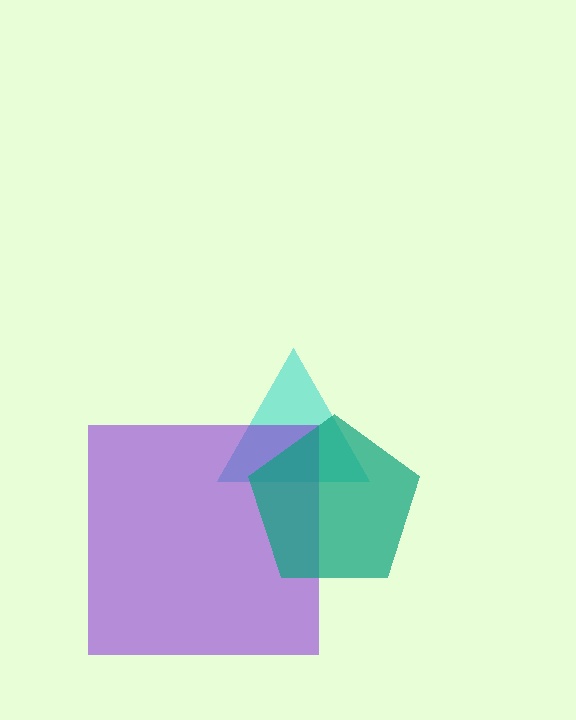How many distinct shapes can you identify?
There are 3 distinct shapes: a cyan triangle, a purple square, a teal pentagon.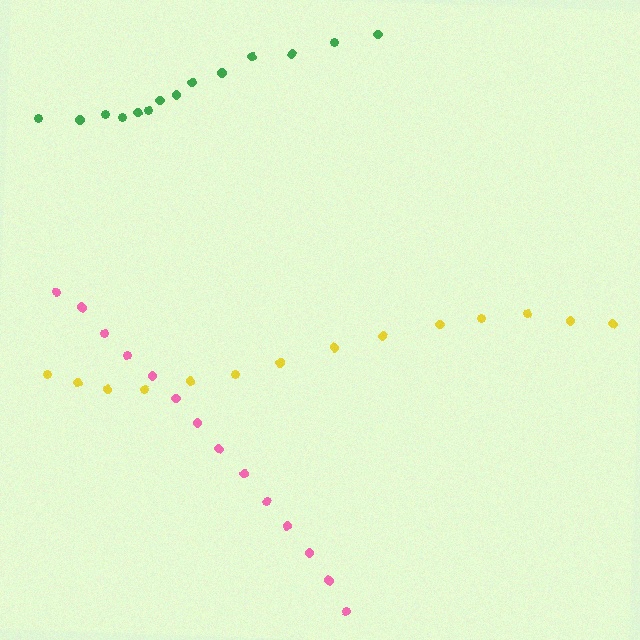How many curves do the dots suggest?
There are 3 distinct paths.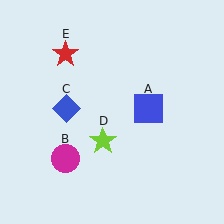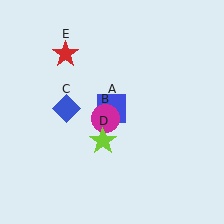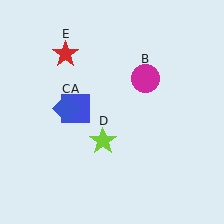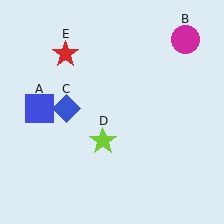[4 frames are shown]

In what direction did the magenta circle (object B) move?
The magenta circle (object B) moved up and to the right.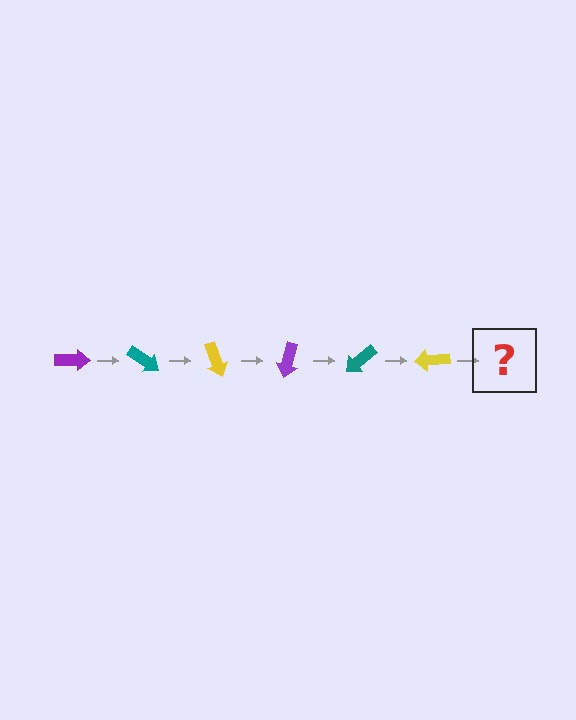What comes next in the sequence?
The next element should be a purple arrow, rotated 210 degrees from the start.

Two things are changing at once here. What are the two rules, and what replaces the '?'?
The two rules are that it rotates 35 degrees each step and the color cycles through purple, teal, and yellow. The '?' should be a purple arrow, rotated 210 degrees from the start.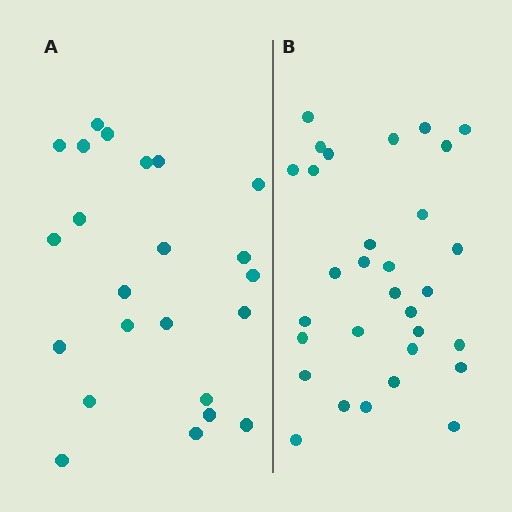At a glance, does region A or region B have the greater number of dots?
Region B (the right region) has more dots.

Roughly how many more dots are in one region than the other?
Region B has roughly 8 or so more dots than region A.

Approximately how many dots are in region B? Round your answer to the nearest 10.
About 30 dots. (The exact count is 31, which rounds to 30.)